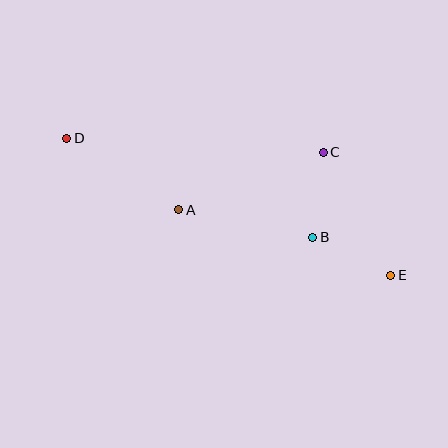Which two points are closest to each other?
Points B and C are closest to each other.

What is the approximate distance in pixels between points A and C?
The distance between A and C is approximately 155 pixels.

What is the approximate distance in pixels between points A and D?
The distance between A and D is approximately 133 pixels.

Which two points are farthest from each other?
Points D and E are farthest from each other.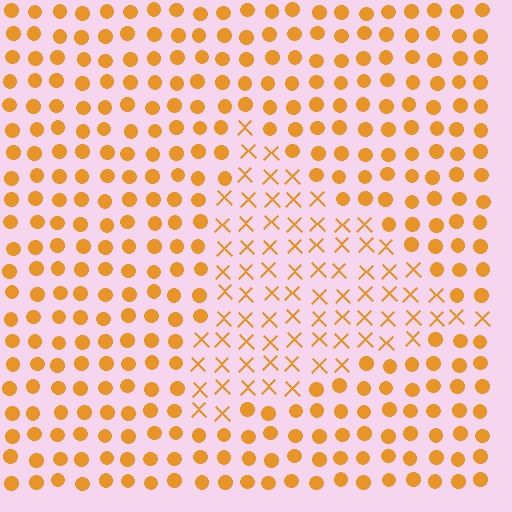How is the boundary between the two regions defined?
The boundary is defined by a change in element shape: X marks inside vs. circles outside. All elements share the same color and spacing.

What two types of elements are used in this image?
The image uses X marks inside the triangle region and circles outside it.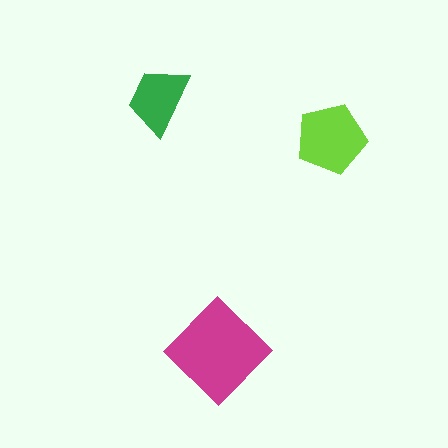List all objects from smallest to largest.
The green trapezoid, the lime pentagon, the magenta diamond.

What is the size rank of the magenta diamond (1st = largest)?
1st.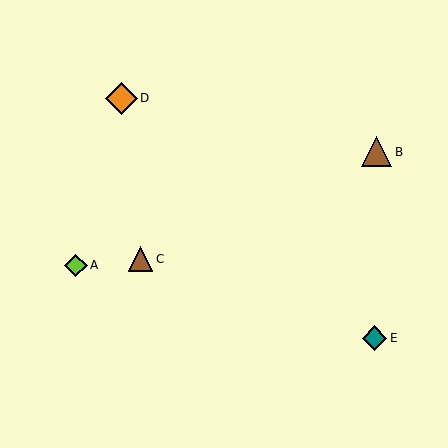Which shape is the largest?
The orange diamond (labeled D) is the largest.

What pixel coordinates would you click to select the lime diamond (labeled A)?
Click at (76, 265) to select the lime diamond A.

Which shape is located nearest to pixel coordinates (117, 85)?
The orange diamond (labeled D) at (121, 98) is nearest to that location.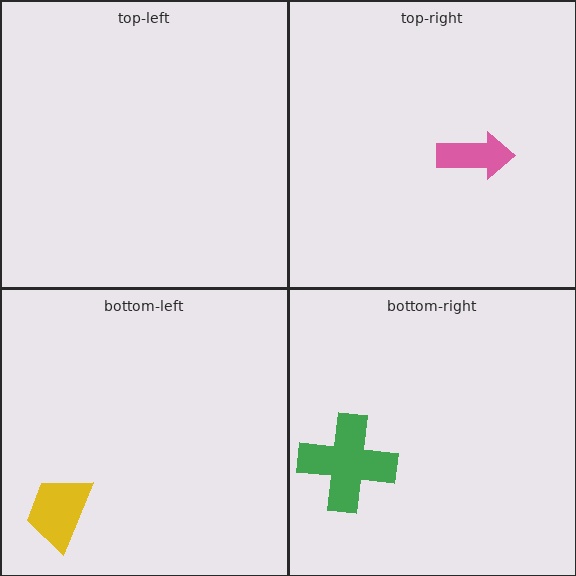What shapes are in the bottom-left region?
The yellow trapezoid.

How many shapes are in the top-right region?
1.